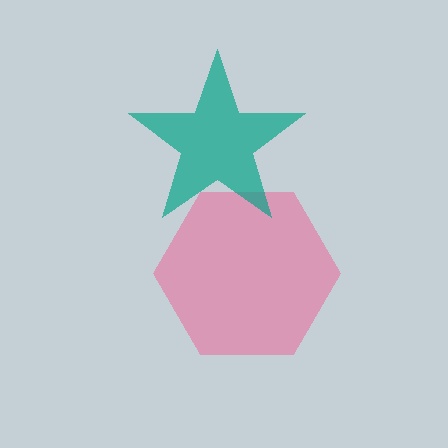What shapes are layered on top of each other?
The layered shapes are: a pink hexagon, a teal star.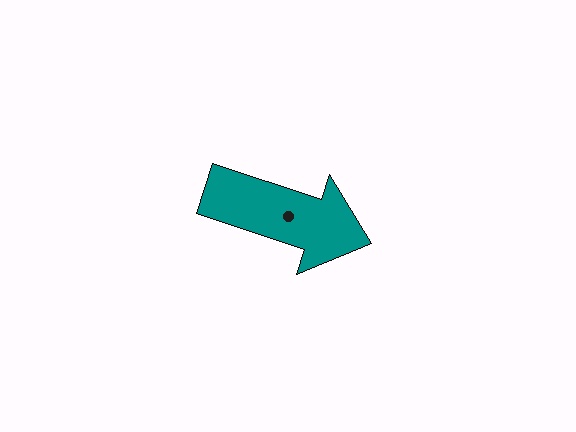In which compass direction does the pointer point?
East.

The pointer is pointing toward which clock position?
Roughly 4 o'clock.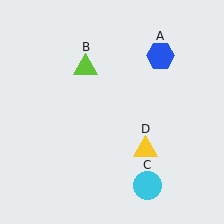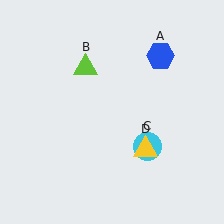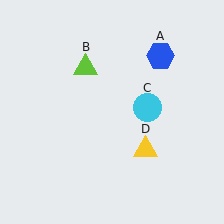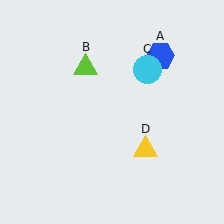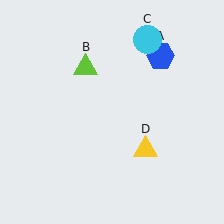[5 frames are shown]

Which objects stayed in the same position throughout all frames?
Blue hexagon (object A) and lime triangle (object B) and yellow triangle (object D) remained stationary.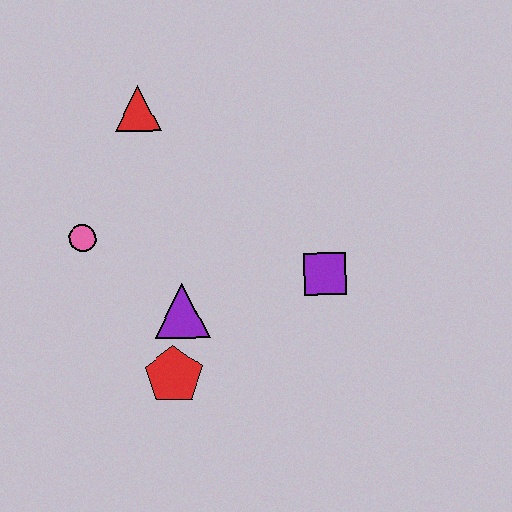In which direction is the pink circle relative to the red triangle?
The pink circle is below the red triangle.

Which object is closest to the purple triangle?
The red pentagon is closest to the purple triangle.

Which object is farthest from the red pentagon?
The red triangle is farthest from the red pentagon.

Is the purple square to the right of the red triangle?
Yes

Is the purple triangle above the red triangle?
No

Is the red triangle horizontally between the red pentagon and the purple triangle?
No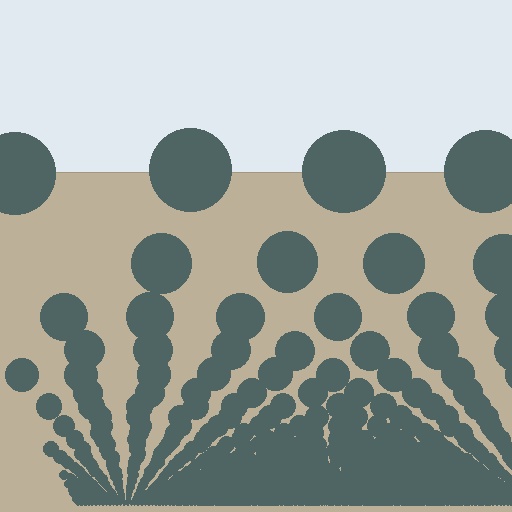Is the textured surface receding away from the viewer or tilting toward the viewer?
The surface appears to tilt toward the viewer. Texture elements get larger and sparser toward the top.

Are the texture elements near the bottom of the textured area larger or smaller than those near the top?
Smaller. The gradient is inverted — elements near the bottom are smaller and denser.